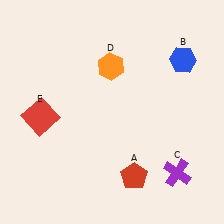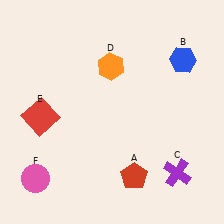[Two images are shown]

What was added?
A pink circle (F) was added in Image 2.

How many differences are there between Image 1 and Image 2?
There is 1 difference between the two images.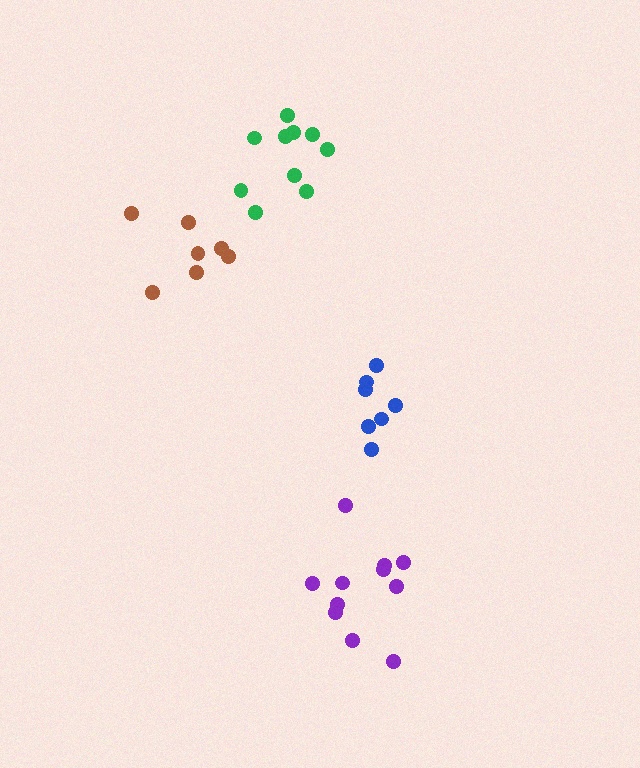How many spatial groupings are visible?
There are 4 spatial groupings.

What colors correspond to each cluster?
The clusters are colored: green, blue, brown, purple.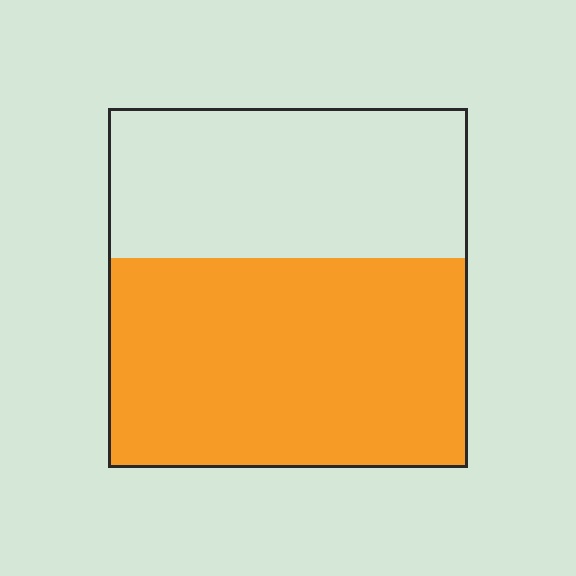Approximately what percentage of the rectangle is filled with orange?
Approximately 60%.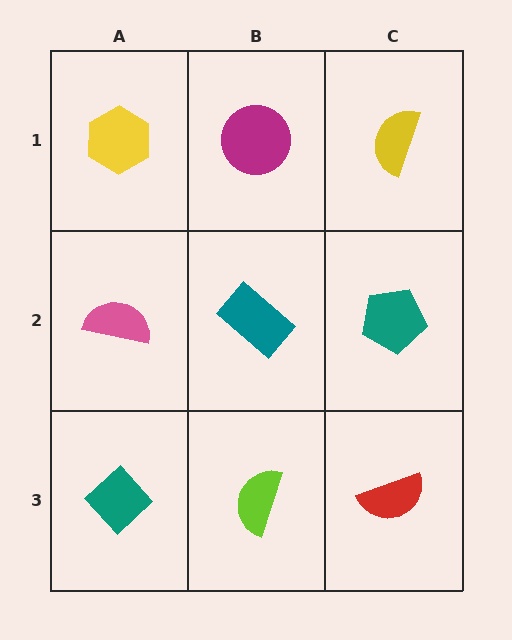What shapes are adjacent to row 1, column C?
A teal pentagon (row 2, column C), a magenta circle (row 1, column B).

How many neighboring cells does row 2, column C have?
3.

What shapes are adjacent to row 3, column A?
A pink semicircle (row 2, column A), a lime semicircle (row 3, column B).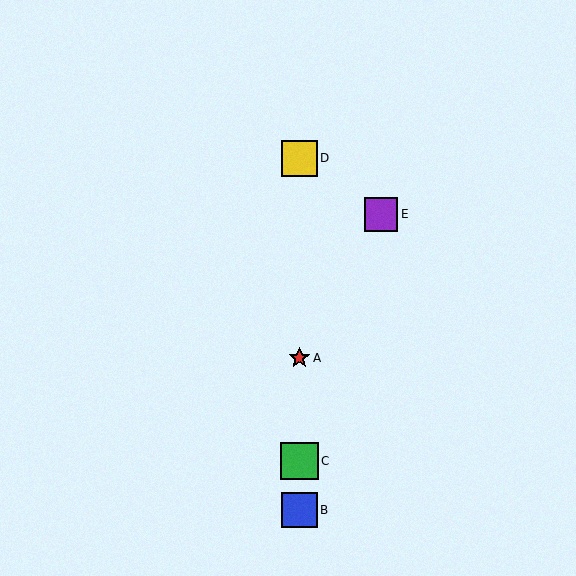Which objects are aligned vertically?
Objects A, B, C, D are aligned vertically.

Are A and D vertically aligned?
Yes, both are at x≈299.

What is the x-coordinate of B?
Object B is at x≈299.